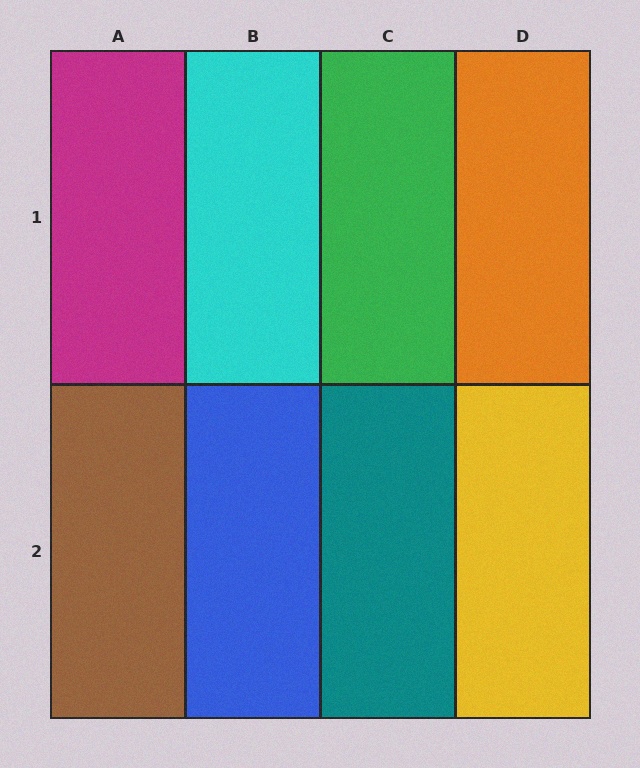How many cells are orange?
1 cell is orange.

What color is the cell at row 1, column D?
Orange.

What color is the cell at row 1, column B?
Cyan.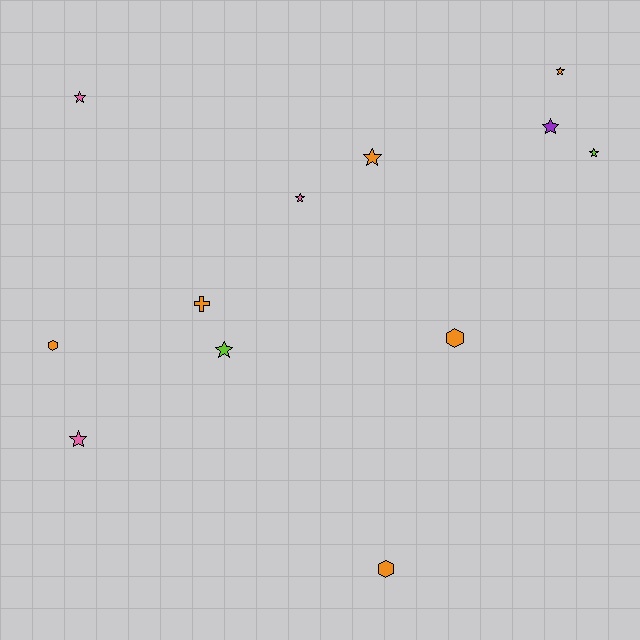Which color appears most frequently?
Orange, with 6 objects.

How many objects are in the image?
There are 12 objects.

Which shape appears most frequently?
Star, with 8 objects.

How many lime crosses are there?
There are no lime crosses.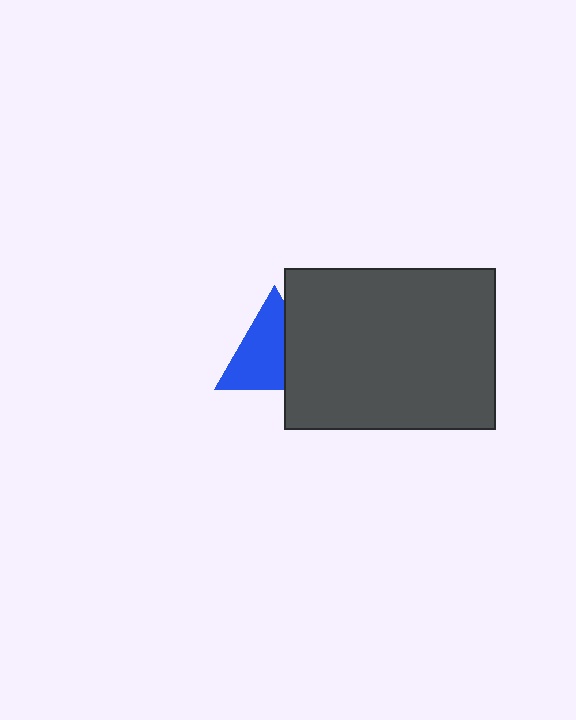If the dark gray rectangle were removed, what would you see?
You would see the complete blue triangle.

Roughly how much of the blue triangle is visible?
About half of it is visible (roughly 64%).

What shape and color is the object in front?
The object in front is a dark gray rectangle.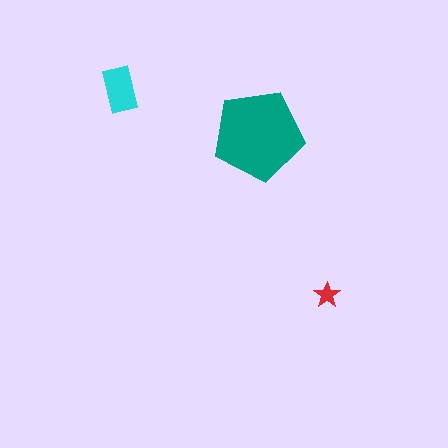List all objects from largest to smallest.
The teal pentagon, the cyan rectangle, the red star.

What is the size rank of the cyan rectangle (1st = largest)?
2nd.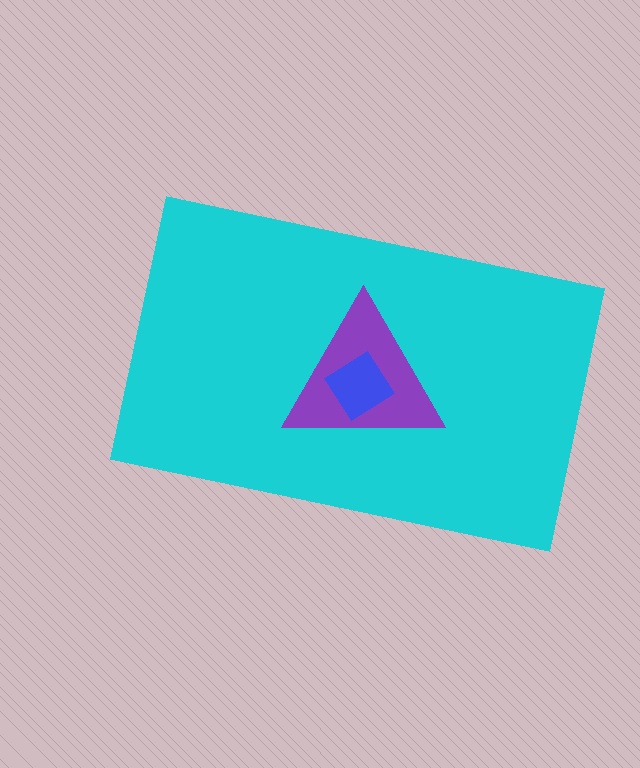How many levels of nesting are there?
3.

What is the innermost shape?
The blue diamond.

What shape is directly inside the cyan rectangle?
The purple triangle.